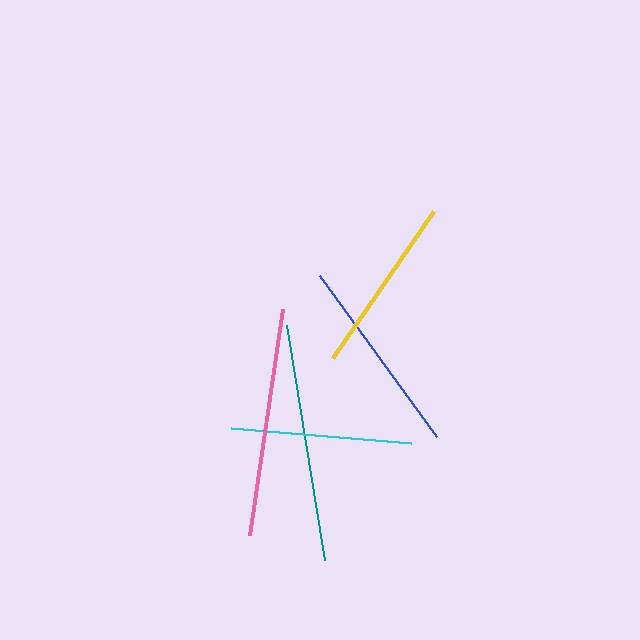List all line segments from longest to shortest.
From longest to shortest: teal, pink, blue, cyan, yellow.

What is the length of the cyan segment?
The cyan segment is approximately 181 pixels long.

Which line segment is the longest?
The teal line is the longest at approximately 238 pixels.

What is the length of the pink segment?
The pink segment is approximately 229 pixels long.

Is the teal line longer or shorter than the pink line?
The teal line is longer than the pink line.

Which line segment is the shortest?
The yellow line is the shortest at approximately 179 pixels.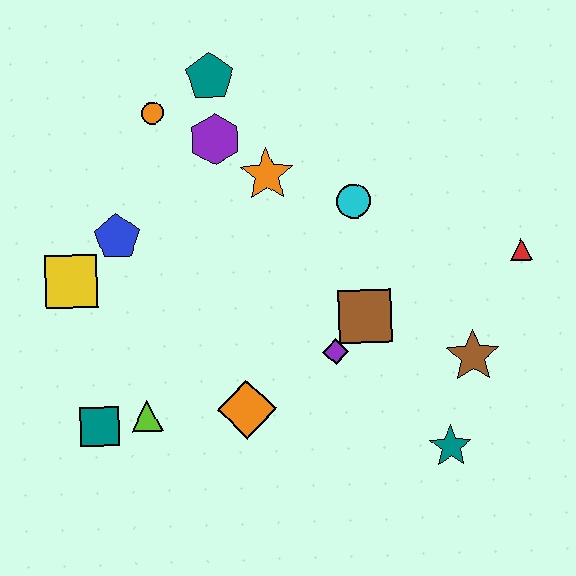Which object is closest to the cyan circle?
The orange star is closest to the cyan circle.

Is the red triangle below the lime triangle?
No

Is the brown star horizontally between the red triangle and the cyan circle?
Yes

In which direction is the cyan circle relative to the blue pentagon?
The cyan circle is to the right of the blue pentagon.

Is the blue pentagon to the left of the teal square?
No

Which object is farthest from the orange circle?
The teal star is farthest from the orange circle.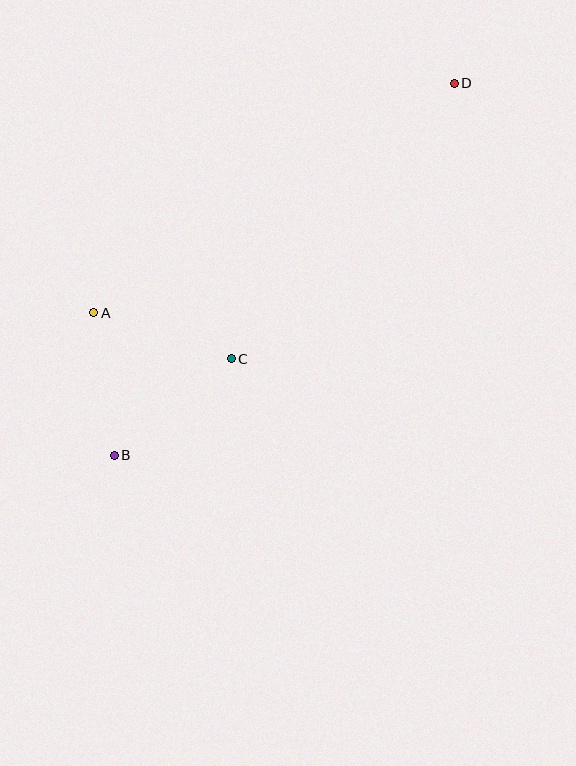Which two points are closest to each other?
Points A and B are closest to each other.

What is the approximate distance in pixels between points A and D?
The distance between A and D is approximately 427 pixels.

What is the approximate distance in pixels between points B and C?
The distance between B and C is approximately 151 pixels.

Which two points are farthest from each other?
Points B and D are farthest from each other.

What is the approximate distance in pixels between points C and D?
The distance between C and D is approximately 355 pixels.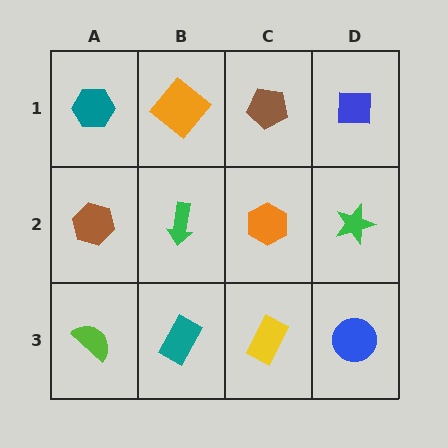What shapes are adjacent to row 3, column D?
A green star (row 2, column D), a yellow rectangle (row 3, column C).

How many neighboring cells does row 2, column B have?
4.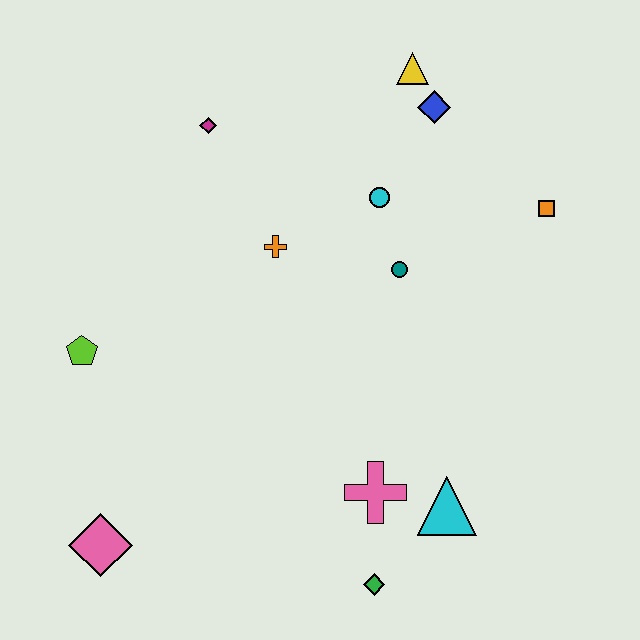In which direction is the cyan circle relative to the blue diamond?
The cyan circle is below the blue diamond.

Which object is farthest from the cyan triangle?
The magenta diamond is farthest from the cyan triangle.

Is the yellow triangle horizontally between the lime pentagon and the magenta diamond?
No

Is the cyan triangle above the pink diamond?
Yes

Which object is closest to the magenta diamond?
The orange cross is closest to the magenta diamond.